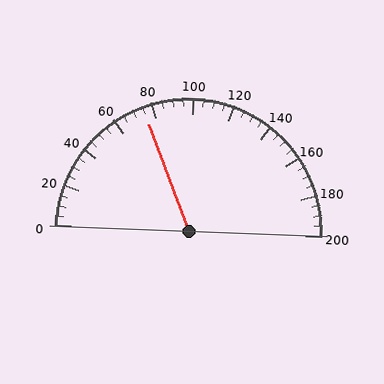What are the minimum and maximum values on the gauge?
The gauge ranges from 0 to 200.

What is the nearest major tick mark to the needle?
The nearest major tick mark is 80.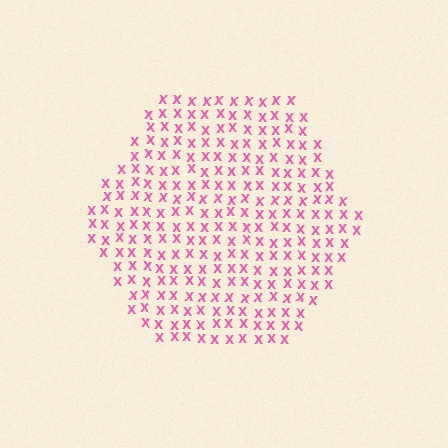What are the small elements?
The small elements are letter X's.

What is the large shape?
The large shape is a hexagon.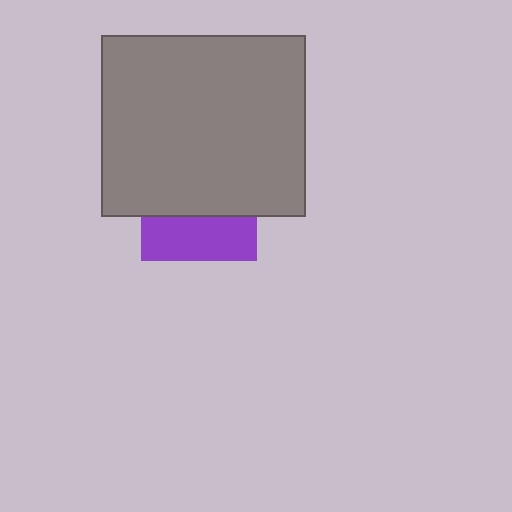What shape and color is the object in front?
The object in front is a gray rectangle.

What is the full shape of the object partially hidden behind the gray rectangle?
The partially hidden object is a purple square.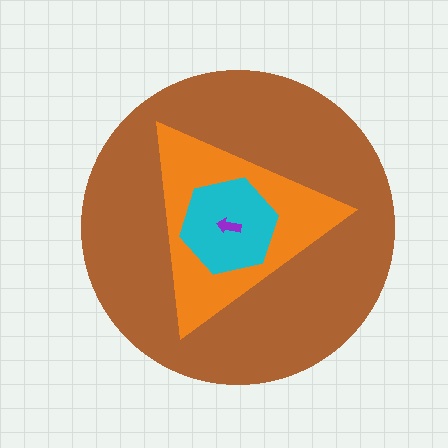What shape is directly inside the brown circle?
The orange triangle.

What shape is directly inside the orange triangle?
The cyan hexagon.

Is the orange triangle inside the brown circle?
Yes.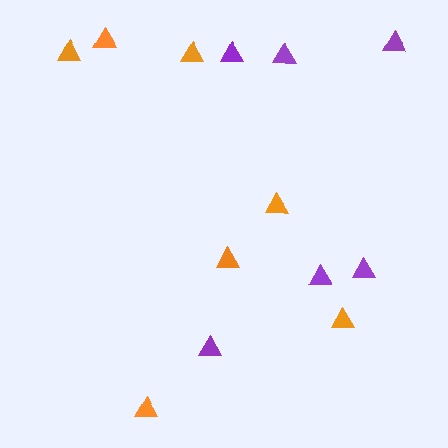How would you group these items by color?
There are 2 groups: one group of orange triangles (7) and one group of purple triangles (6).